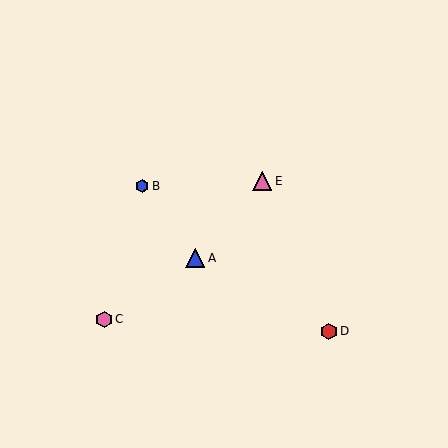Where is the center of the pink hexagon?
The center of the pink hexagon is at (104, 319).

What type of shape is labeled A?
Shape A is a blue triangle.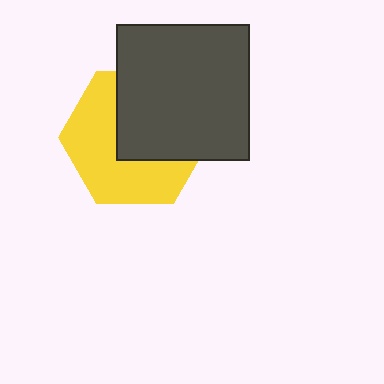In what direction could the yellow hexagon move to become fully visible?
The yellow hexagon could move toward the lower-left. That would shift it out from behind the dark gray rectangle entirely.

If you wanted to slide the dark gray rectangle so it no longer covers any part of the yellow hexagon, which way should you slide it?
Slide it toward the upper-right — that is the most direct way to separate the two shapes.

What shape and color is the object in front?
The object in front is a dark gray rectangle.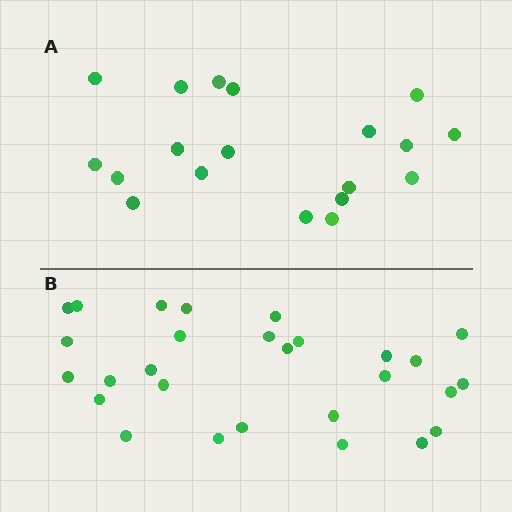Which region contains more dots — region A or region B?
Region B (the bottom region) has more dots.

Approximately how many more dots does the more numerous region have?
Region B has roughly 8 or so more dots than region A.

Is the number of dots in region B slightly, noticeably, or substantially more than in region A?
Region B has substantially more. The ratio is roughly 1.5 to 1.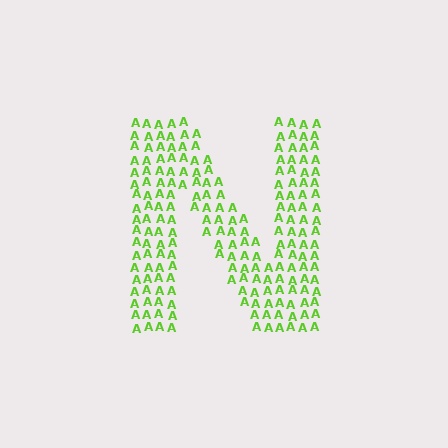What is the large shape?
The large shape is the letter N.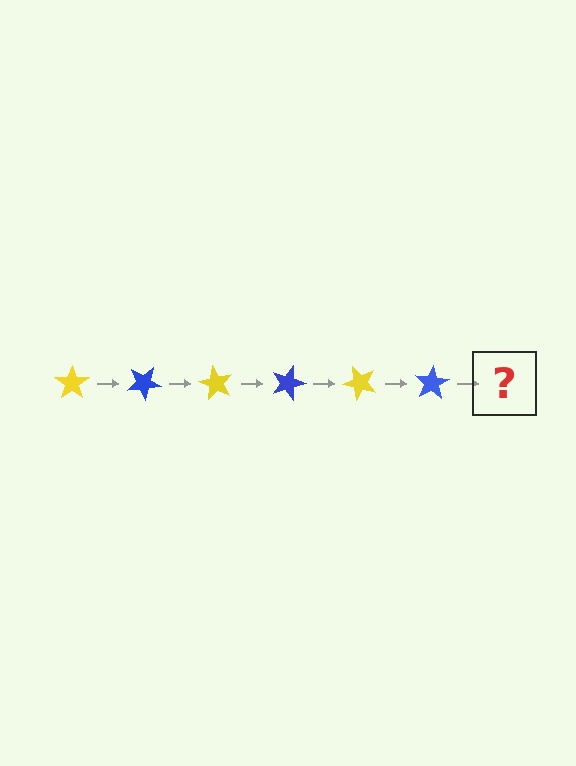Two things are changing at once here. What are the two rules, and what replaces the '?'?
The two rules are that it rotates 30 degrees each step and the color cycles through yellow and blue. The '?' should be a yellow star, rotated 180 degrees from the start.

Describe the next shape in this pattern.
It should be a yellow star, rotated 180 degrees from the start.